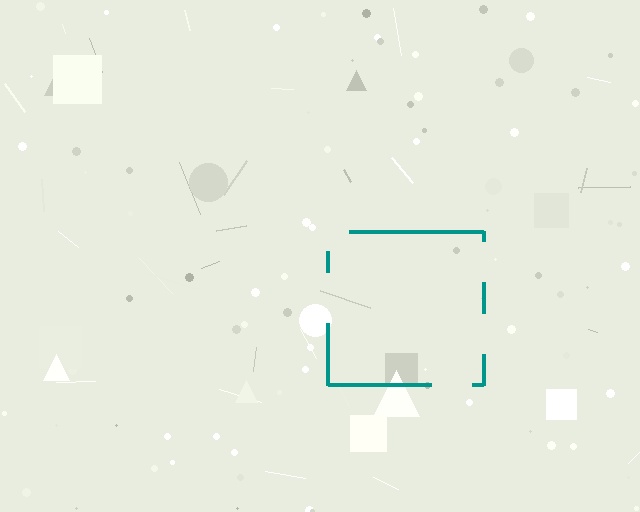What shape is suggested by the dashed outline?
The dashed outline suggests a square.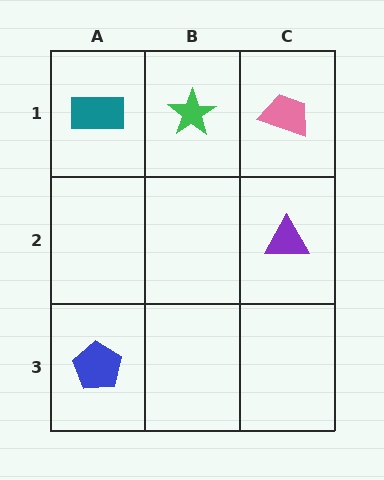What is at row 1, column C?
A pink trapezoid.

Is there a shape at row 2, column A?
No, that cell is empty.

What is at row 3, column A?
A blue pentagon.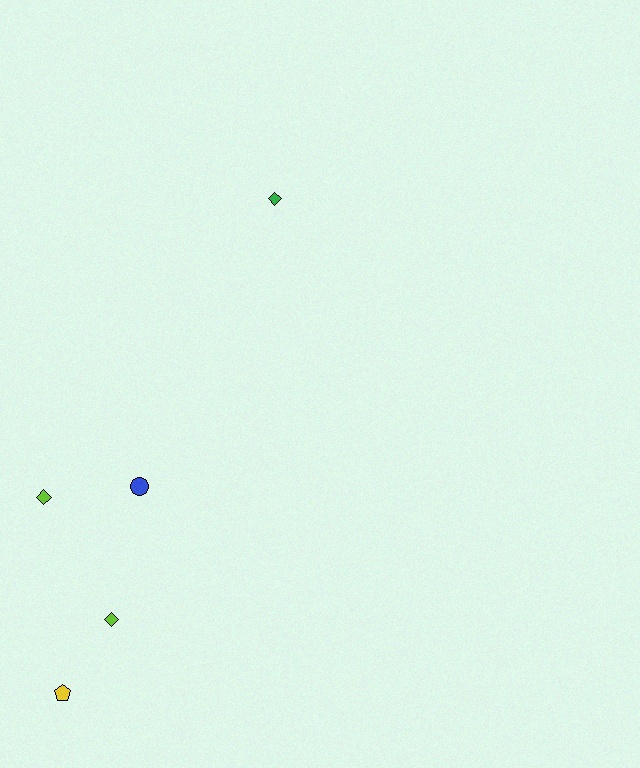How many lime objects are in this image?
There are 2 lime objects.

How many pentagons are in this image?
There is 1 pentagon.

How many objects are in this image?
There are 5 objects.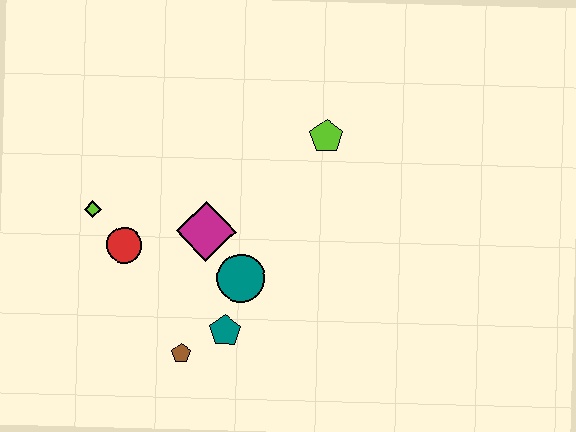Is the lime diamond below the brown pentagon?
No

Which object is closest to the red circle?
The lime diamond is closest to the red circle.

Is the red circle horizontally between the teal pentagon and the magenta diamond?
No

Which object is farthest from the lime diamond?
The lime pentagon is farthest from the lime diamond.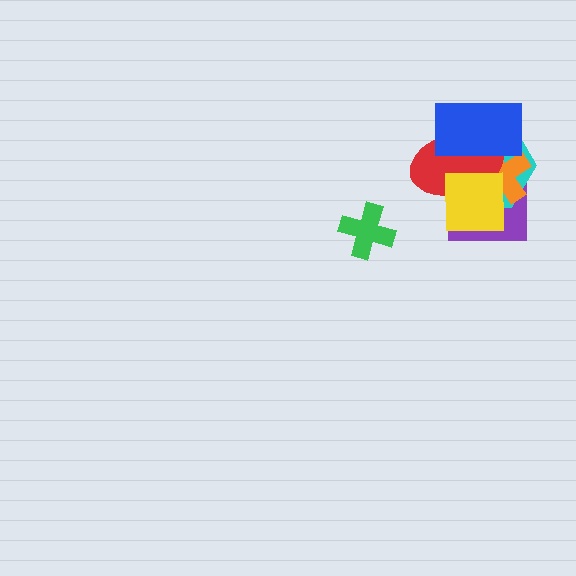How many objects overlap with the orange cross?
5 objects overlap with the orange cross.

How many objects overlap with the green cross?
0 objects overlap with the green cross.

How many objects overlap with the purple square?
5 objects overlap with the purple square.